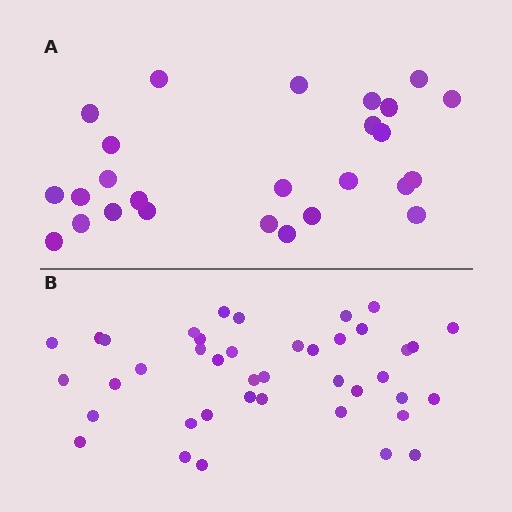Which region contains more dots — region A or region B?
Region B (the bottom region) has more dots.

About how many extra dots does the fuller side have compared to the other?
Region B has approximately 15 more dots than region A.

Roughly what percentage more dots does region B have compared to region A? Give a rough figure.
About 60% more.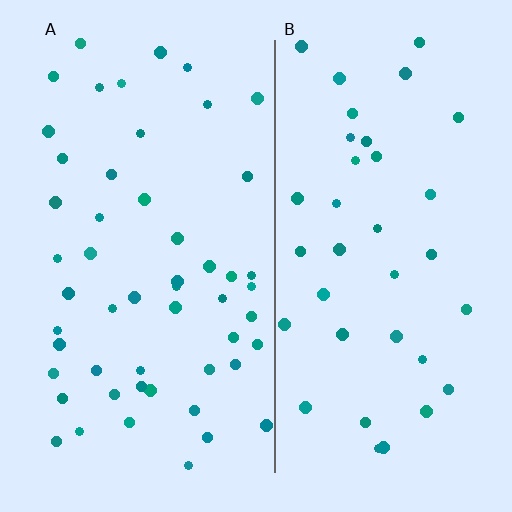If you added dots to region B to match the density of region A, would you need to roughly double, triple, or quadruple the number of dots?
Approximately double.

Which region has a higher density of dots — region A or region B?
A (the left).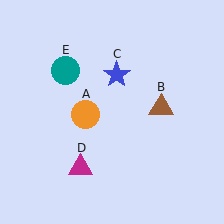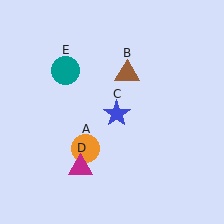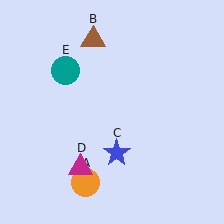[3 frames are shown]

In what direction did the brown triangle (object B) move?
The brown triangle (object B) moved up and to the left.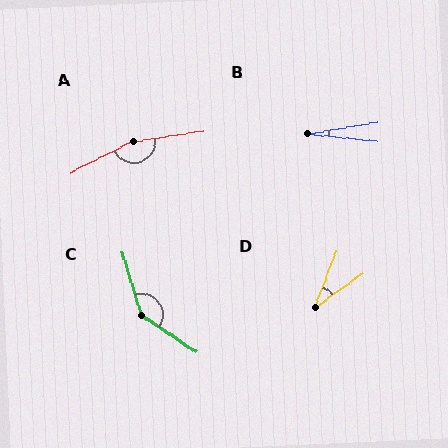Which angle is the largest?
A, at approximately 162 degrees.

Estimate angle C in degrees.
Approximately 141 degrees.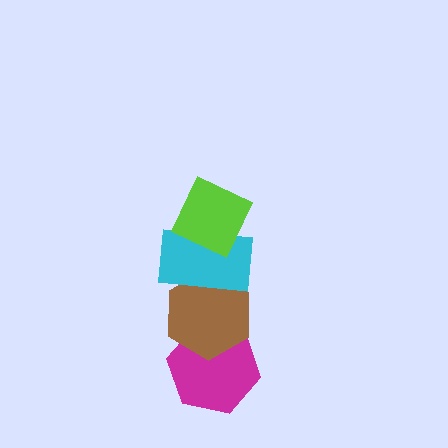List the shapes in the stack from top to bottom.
From top to bottom: the lime diamond, the cyan rectangle, the brown hexagon, the magenta hexagon.